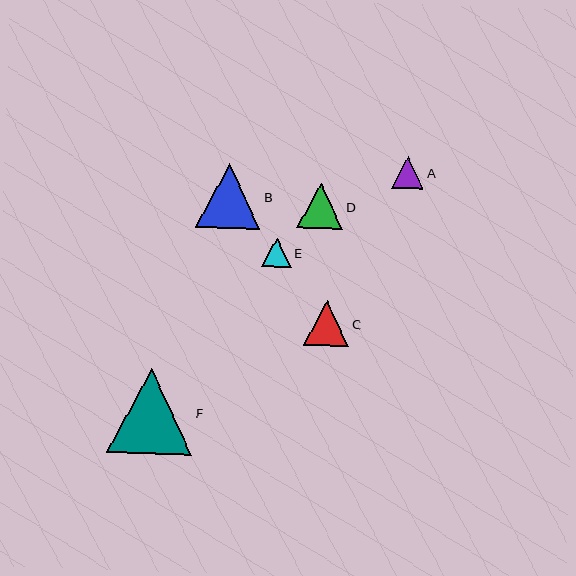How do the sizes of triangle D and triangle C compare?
Triangle D and triangle C are approximately the same size.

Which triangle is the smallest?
Triangle E is the smallest with a size of approximately 30 pixels.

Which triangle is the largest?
Triangle F is the largest with a size of approximately 85 pixels.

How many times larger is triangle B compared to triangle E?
Triangle B is approximately 2.2 times the size of triangle E.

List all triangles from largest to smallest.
From largest to smallest: F, B, D, C, A, E.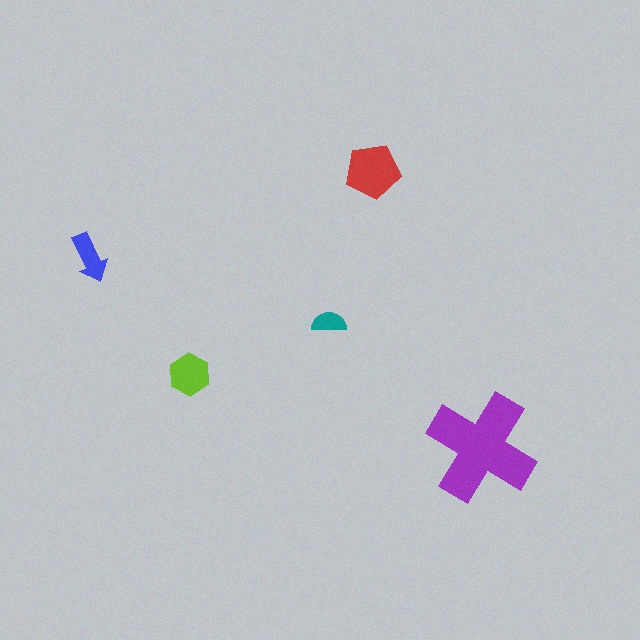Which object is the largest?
The purple cross.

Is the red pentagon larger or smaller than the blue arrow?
Larger.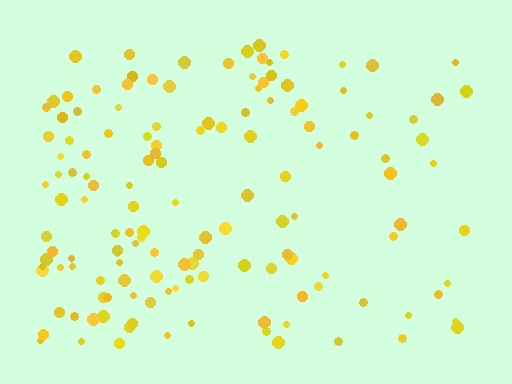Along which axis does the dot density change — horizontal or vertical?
Horizontal.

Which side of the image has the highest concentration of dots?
The left.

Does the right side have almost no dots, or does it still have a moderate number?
Still a moderate number, just noticeably fewer than the left.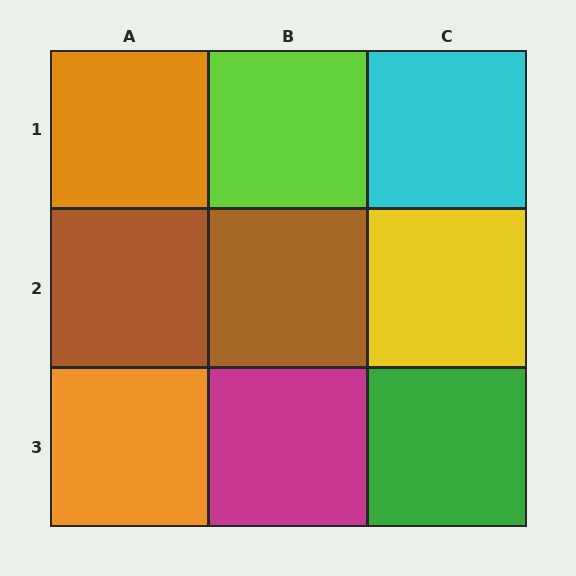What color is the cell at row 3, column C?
Green.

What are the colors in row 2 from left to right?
Brown, brown, yellow.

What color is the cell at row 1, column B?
Lime.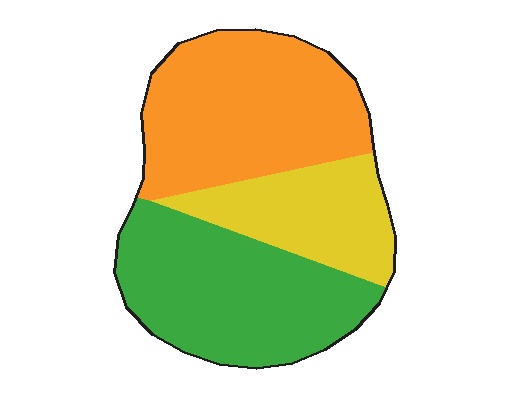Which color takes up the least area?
Yellow, at roughly 20%.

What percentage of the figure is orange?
Orange takes up about two fifths (2/5) of the figure.